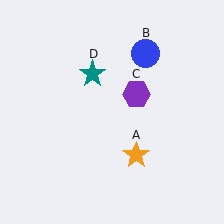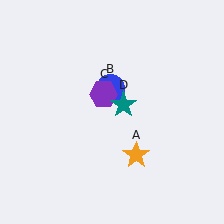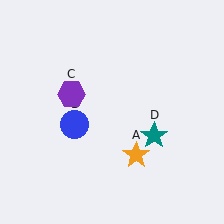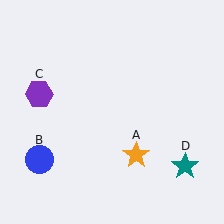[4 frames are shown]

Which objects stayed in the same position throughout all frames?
Orange star (object A) remained stationary.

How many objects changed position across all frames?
3 objects changed position: blue circle (object B), purple hexagon (object C), teal star (object D).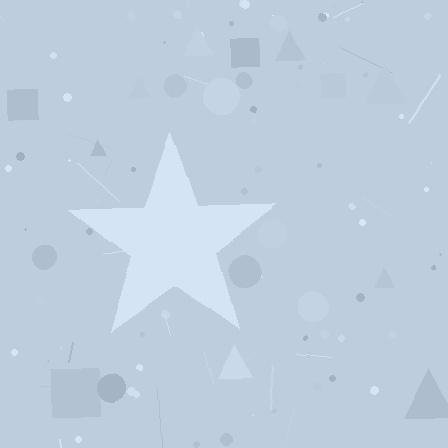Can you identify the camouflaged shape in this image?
The camouflaged shape is a star.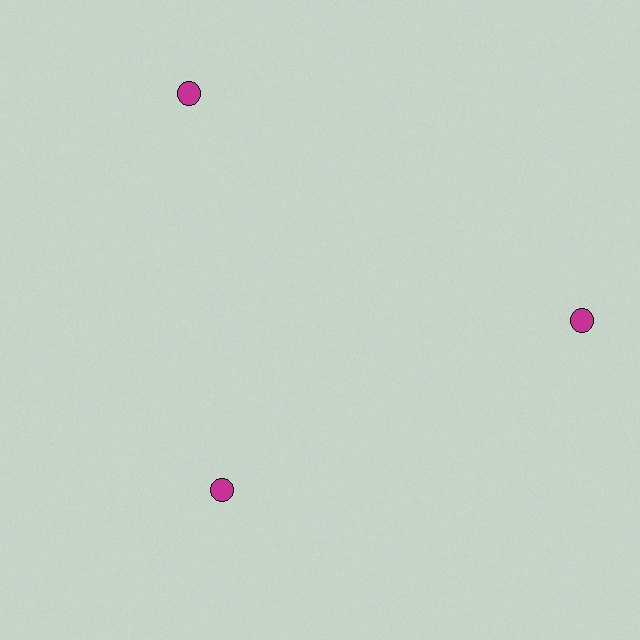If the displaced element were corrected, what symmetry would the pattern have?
It would have 3-fold rotational symmetry — the pattern would map onto itself every 120 degrees.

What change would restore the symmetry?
The symmetry would be restored by moving it outward, back onto the ring so that all 3 circles sit at equal angles and equal distance from the center.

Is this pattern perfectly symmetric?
No. The 3 magenta circles are arranged in a ring, but one element near the 7 o'clock position is pulled inward toward the center, breaking the 3-fold rotational symmetry.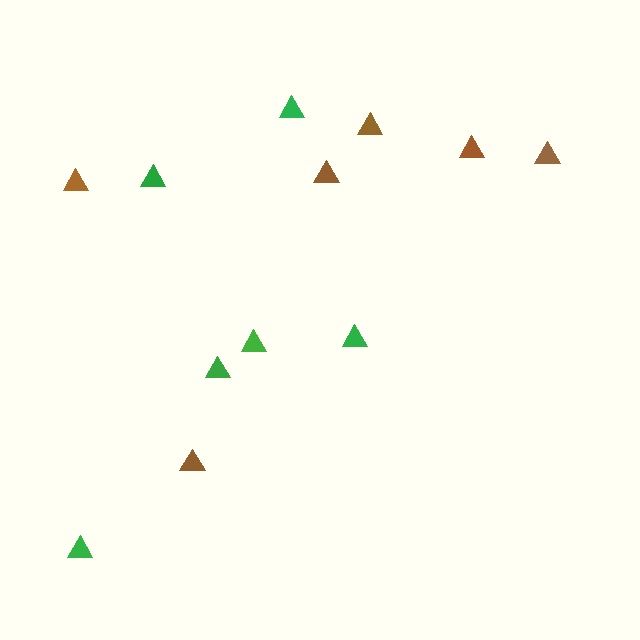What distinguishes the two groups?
There are 2 groups: one group of green triangles (6) and one group of brown triangles (6).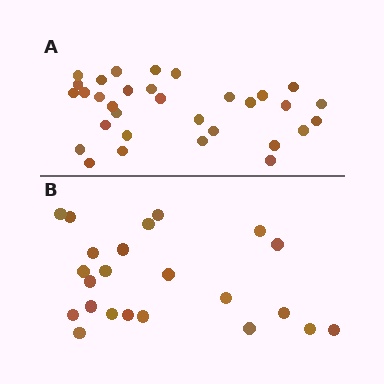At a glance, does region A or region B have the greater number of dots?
Region A (the top region) has more dots.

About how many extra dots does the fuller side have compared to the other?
Region A has roughly 8 or so more dots than region B.